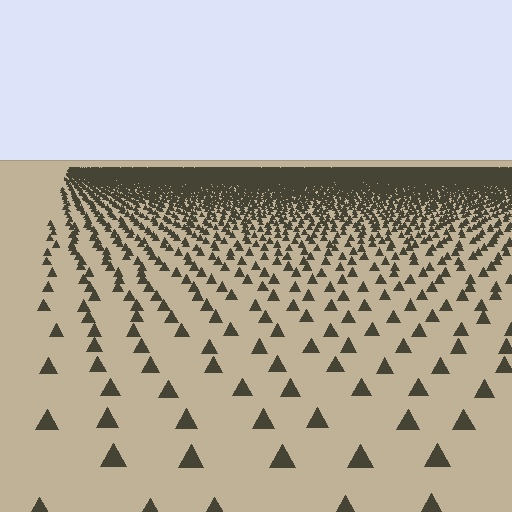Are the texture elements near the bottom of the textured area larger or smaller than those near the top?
Larger. Near the bottom, elements are closer to the viewer and appear at a bigger on-screen size.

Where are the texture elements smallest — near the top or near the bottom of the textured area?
Near the top.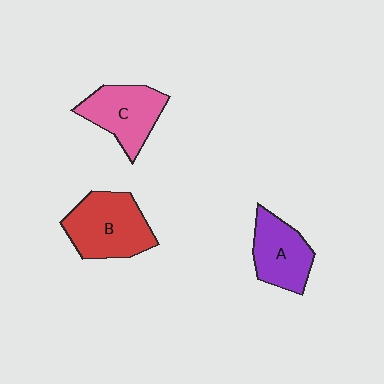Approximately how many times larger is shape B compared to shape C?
Approximately 1.2 times.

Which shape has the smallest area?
Shape A (purple).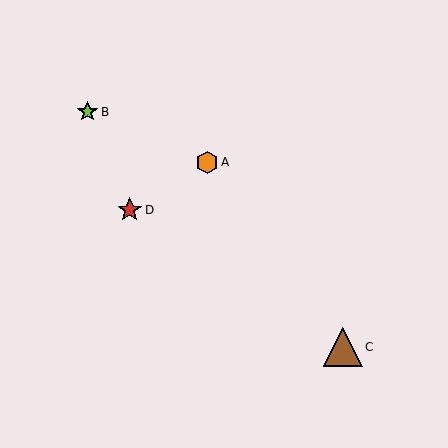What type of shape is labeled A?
Shape A is an orange hexagon.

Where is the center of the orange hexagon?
The center of the orange hexagon is at (207, 163).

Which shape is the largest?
The brown triangle (labeled C) is the largest.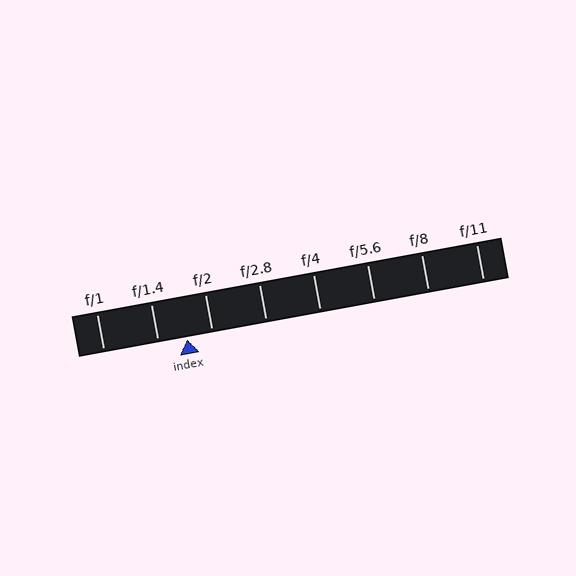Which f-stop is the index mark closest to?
The index mark is closest to f/2.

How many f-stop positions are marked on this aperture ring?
There are 8 f-stop positions marked.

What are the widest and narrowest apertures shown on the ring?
The widest aperture shown is f/1 and the narrowest is f/11.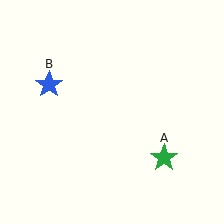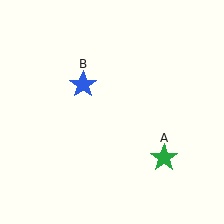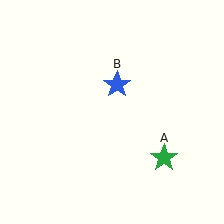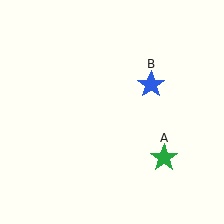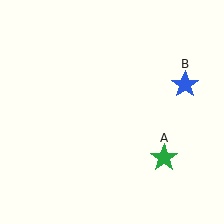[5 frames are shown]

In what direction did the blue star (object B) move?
The blue star (object B) moved right.